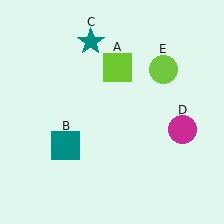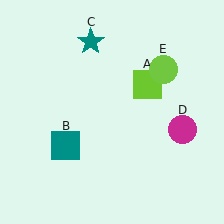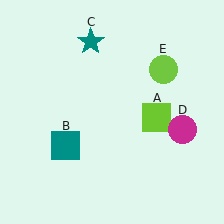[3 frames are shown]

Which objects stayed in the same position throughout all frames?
Teal square (object B) and teal star (object C) and magenta circle (object D) and lime circle (object E) remained stationary.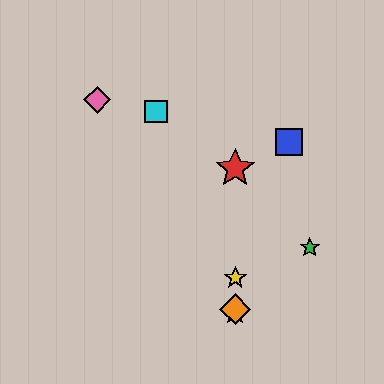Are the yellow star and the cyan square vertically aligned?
No, the yellow star is at x≈235 and the cyan square is at x≈156.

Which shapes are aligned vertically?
The red star, the yellow star, the purple star, the orange diamond are aligned vertically.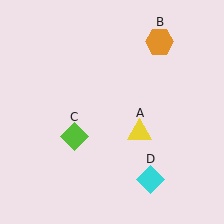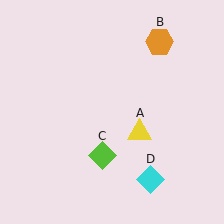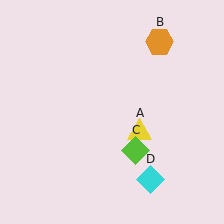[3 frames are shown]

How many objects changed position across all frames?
1 object changed position: lime diamond (object C).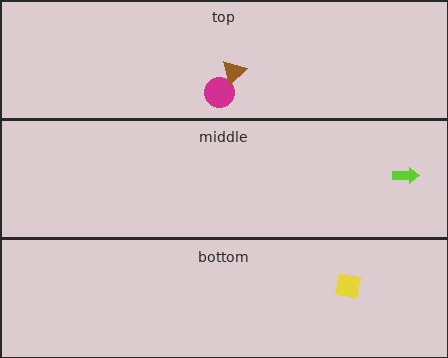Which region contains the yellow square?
The bottom region.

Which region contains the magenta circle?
The top region.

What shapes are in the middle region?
The lime arrow.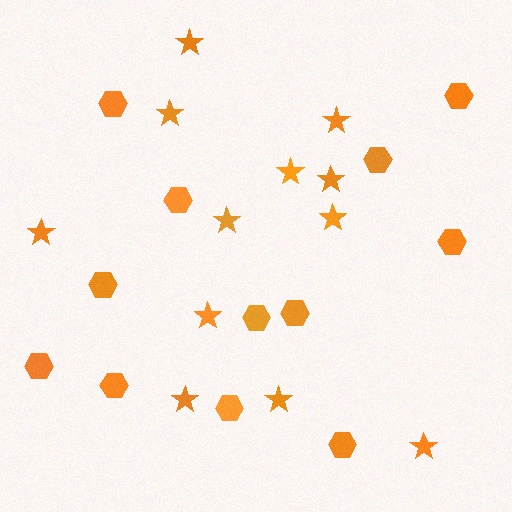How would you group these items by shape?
There are 2 groups: one group of hexagons (12) and one group of stars (12).